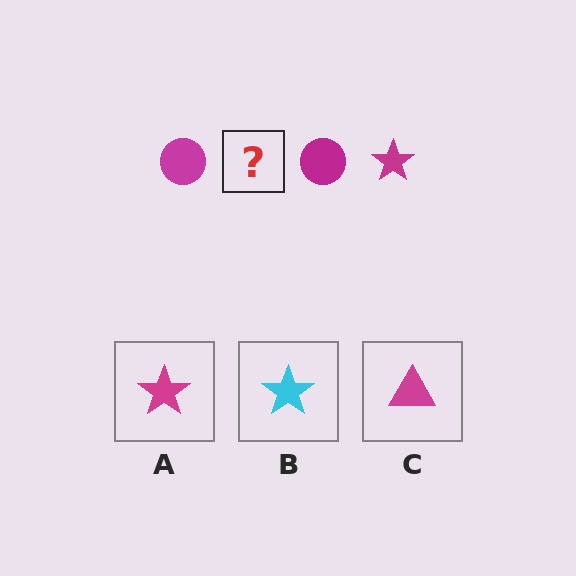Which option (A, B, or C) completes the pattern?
A.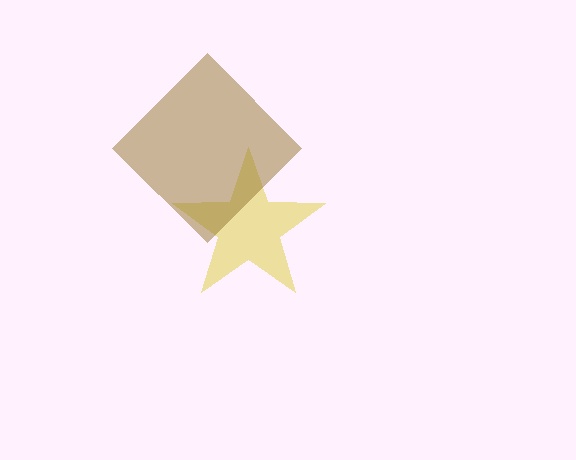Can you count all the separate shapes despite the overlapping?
Yes, there are 2 separate shapes.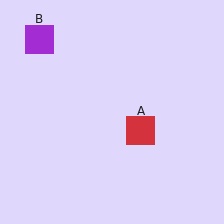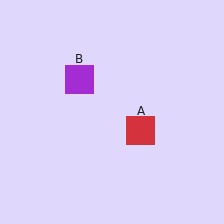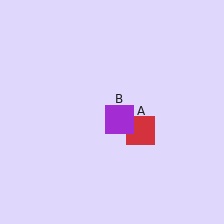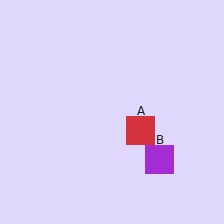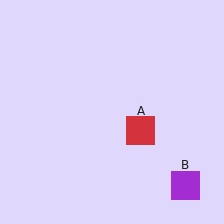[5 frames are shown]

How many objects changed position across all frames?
1 object changed position: purple square (object B).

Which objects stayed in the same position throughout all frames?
Red square (object A) remained stationary.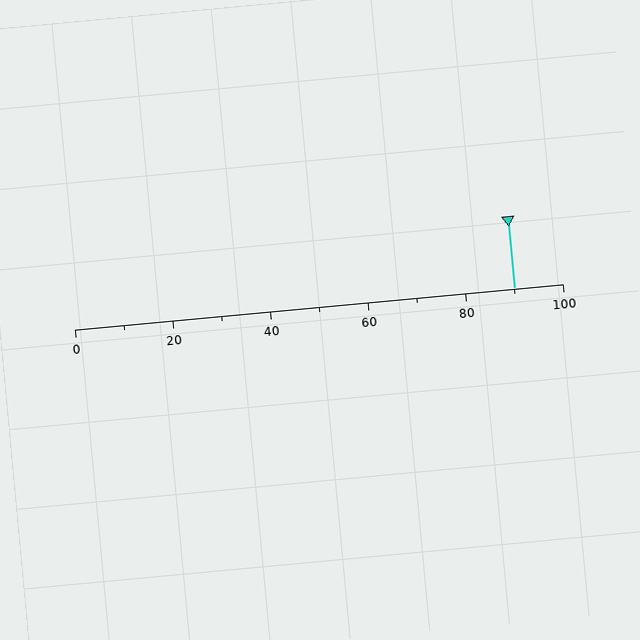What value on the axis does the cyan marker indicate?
The marker indicates approximately 90.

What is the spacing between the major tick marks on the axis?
The major ticks are spaced 20 apart.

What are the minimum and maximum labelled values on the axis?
The axis runs from 0 to 100.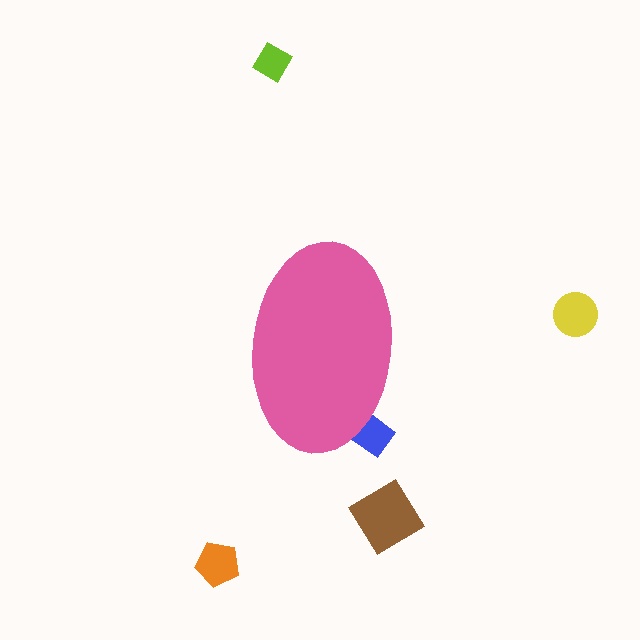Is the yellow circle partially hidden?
No, the yellow circle is fully visible.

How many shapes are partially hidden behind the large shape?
1 shape is partially hidden.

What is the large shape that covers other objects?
A pink ellipse.